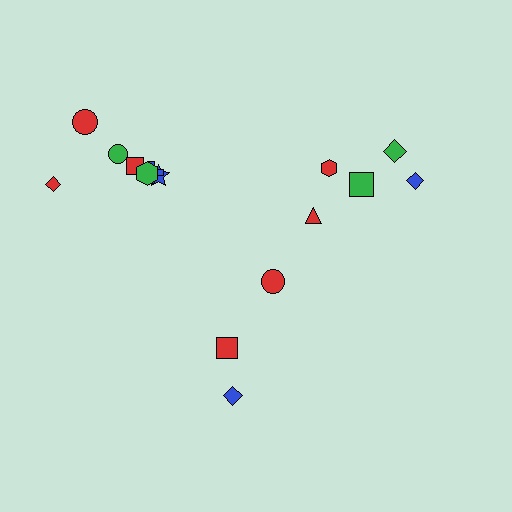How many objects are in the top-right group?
There are 5 objects.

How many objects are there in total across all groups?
There are 15 objects.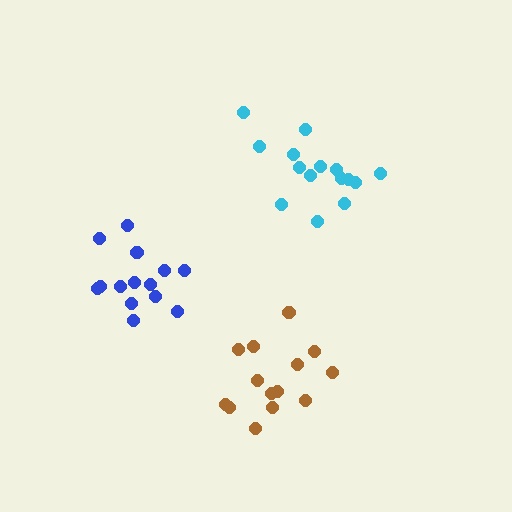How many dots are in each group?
Group 1: 14 dots, Group 2: 14 dots, Group 3: 15 dots (43 total).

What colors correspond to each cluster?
The clusters are colored: brown, blue, cyan.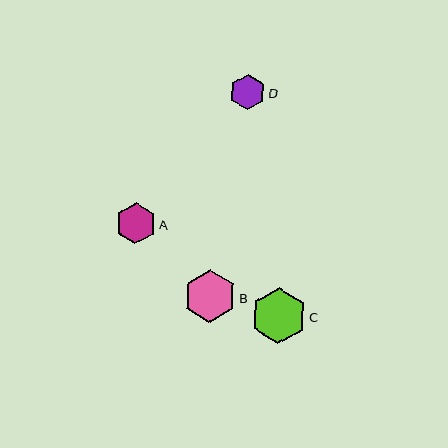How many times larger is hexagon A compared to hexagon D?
Hexagon A is approximately 1.1 times the size of hexagon D.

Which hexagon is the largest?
Hexagon C is the largest with a size of approximately 56 pixels.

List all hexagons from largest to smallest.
From largest to smallest: C, B, A, D.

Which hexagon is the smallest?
Hexagon D is the smallest with a size of approximately 35 pixels.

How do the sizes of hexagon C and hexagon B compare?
Hexagon C and hexagon B are approximately the same size.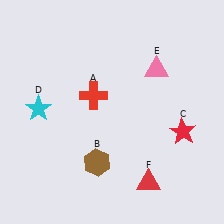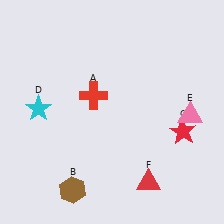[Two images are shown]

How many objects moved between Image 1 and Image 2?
2 objects moved between the two images.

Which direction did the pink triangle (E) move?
The pink triangle (E) moved down.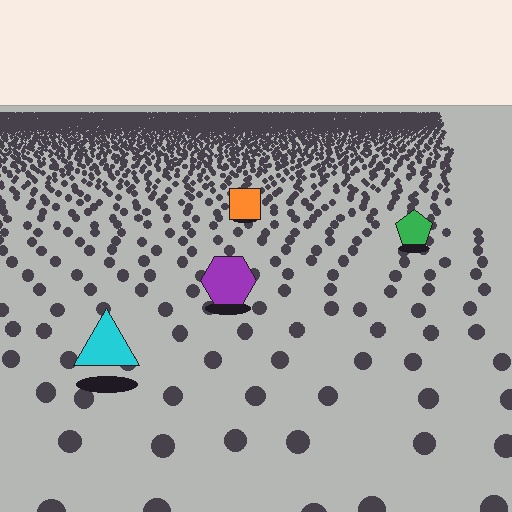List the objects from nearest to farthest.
From nearest to farthest: the cyan triangle, the purple hexagon, the green pentagon, the orange square.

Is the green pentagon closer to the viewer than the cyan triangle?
No. The cyan triangle is closer — you can tell from the texture gradient: the ground texture is coarser near it.